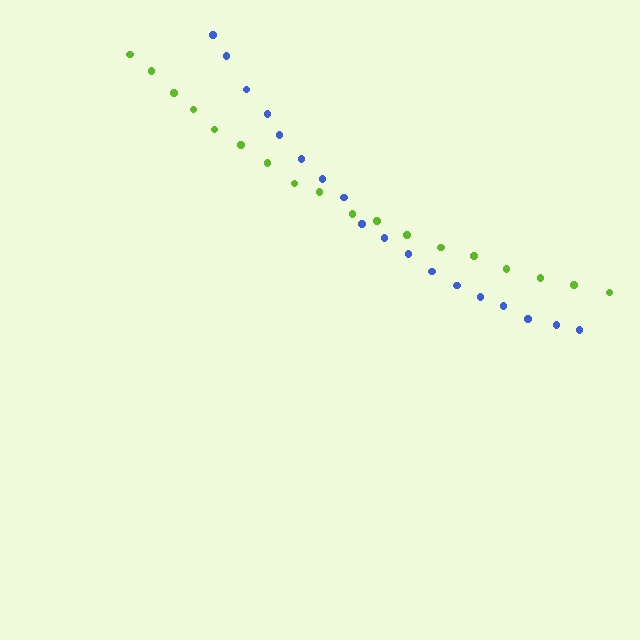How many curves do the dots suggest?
There are 2 distinct paths.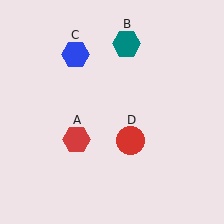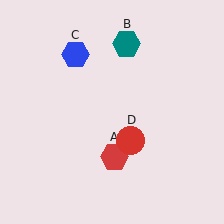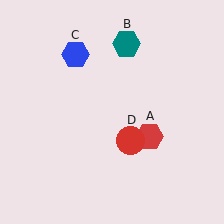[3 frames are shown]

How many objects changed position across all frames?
1 object changed position: red hexagon (object A).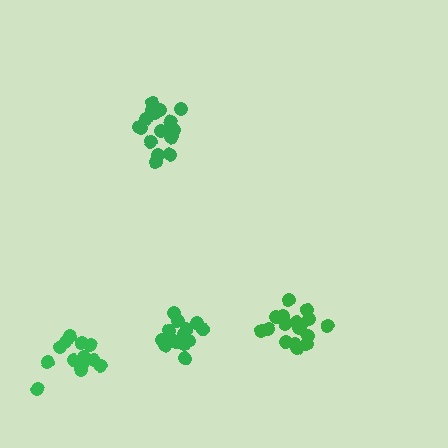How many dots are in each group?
Group 1: 17 dots, Group 2: 13 dots, Group 3: 14 dots, Group 4: 17 dots (61 total).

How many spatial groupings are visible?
There are 4 spatial groupings.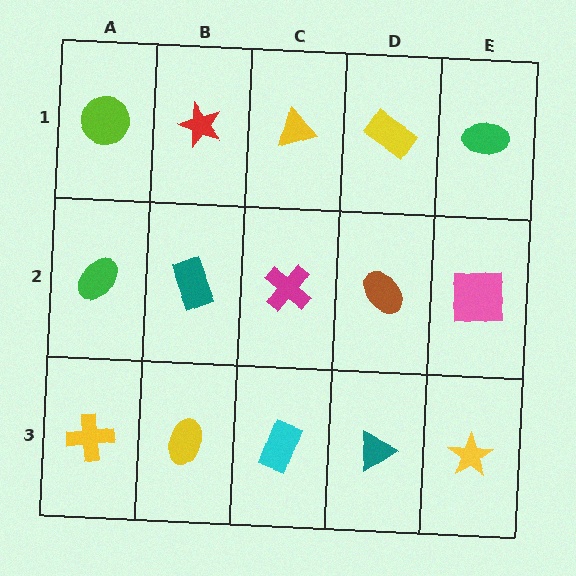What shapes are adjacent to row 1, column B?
A teal rectangle (row 2, column B), a lime circle (row 1, column A), a yellow triangle (row 1, column C).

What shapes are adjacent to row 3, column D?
A brown ellipse (row 2, column D), a cyan rectangle (row 3, column C), a yellow star (row 3, column E).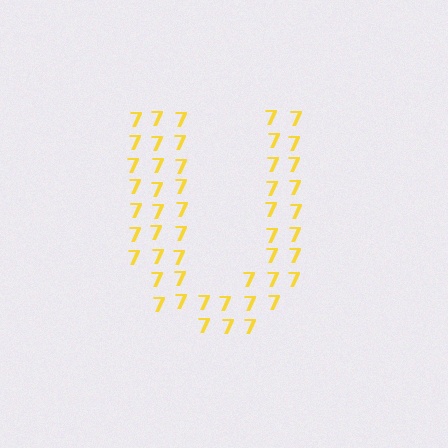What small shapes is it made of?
It is made of small digit 7's.